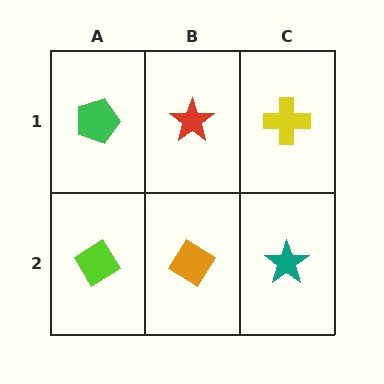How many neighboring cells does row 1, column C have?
2.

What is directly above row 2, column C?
A yellow cross.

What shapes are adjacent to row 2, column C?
A yellow cross (row 1, column C), an orange diamond (row 2, column B).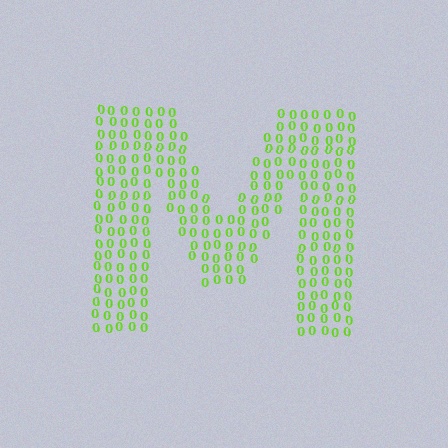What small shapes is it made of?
It is made of small digit 0's.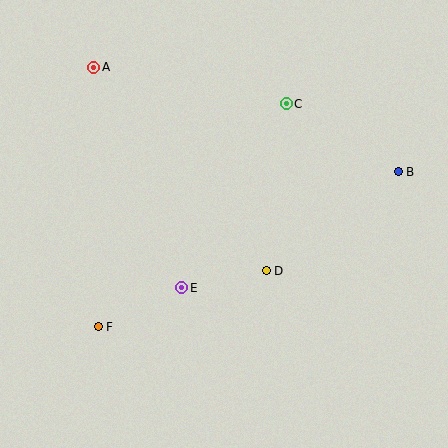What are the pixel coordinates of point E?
Point E is at (182, 288).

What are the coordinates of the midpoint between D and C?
The midpoint between D and C is at (276, 187).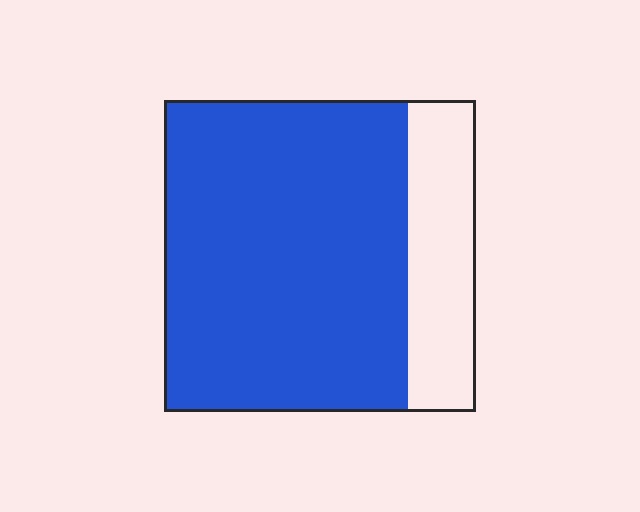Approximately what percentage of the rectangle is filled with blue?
Approximately 80%.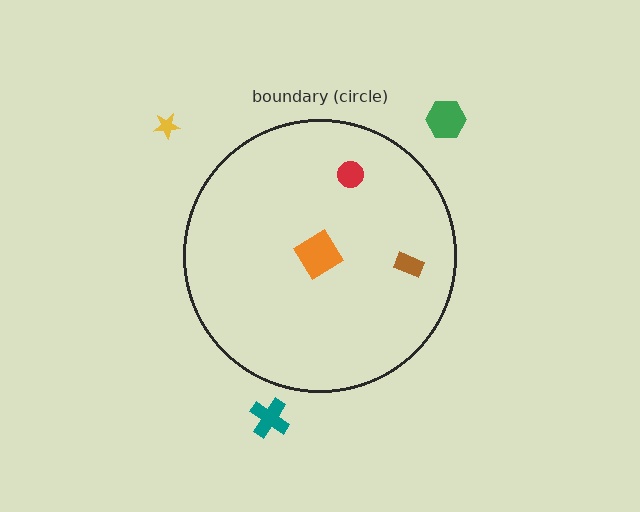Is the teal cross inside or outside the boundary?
Outside.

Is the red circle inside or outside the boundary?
Inside.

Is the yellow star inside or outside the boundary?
Outside.